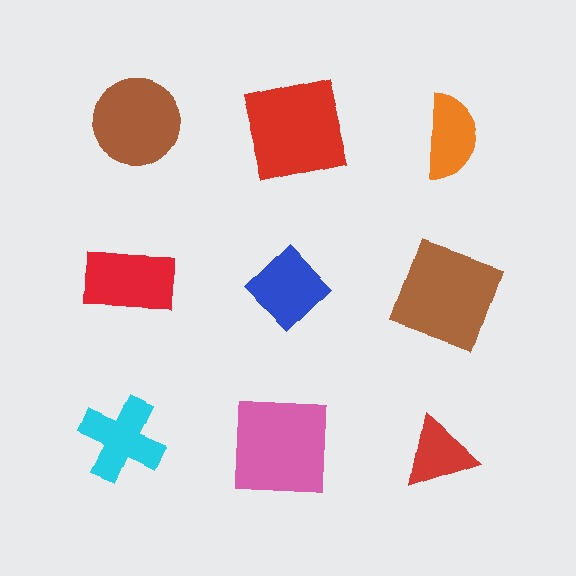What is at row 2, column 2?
A blue diamond.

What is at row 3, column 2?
A pink square.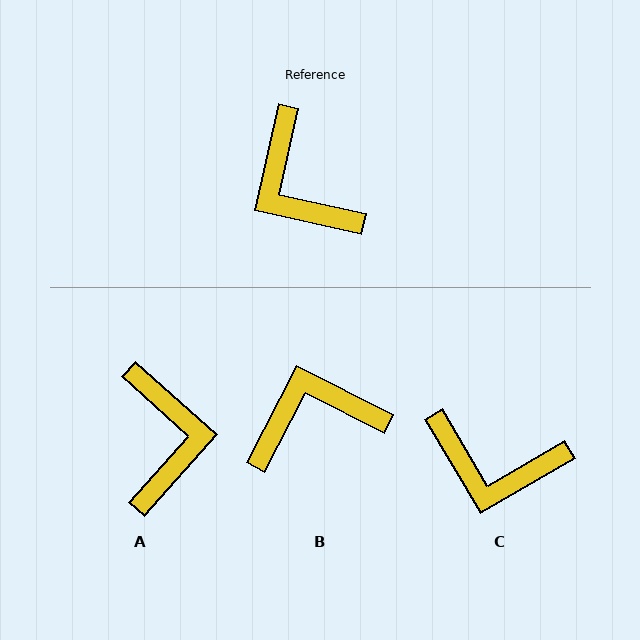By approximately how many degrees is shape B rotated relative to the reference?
Approximately 105 degrees clockwise.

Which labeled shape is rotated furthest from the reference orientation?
A, about 150 degrees away.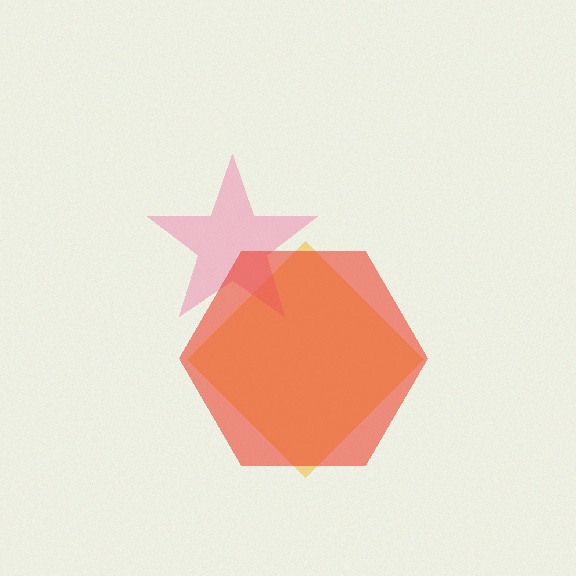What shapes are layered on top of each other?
The layered shapes are: a yellow diamond, a pink star, a red hexagon.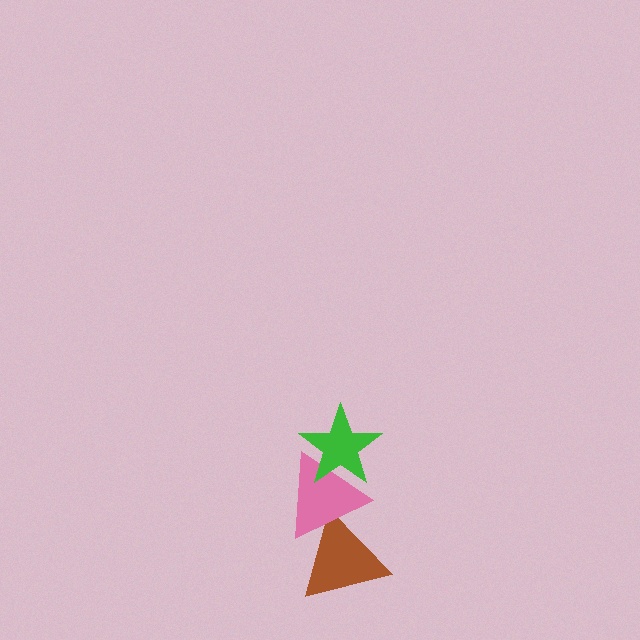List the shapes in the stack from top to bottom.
From top to bottom: the green star, the pink triangle, the brown triangle.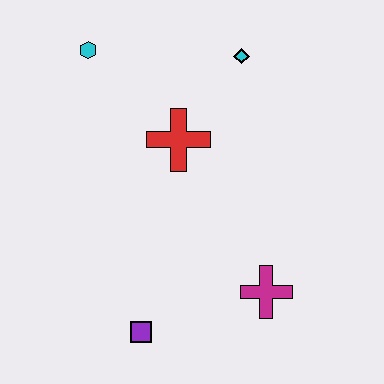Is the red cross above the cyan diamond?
No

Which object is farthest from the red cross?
The purple square is farthest from the red cross.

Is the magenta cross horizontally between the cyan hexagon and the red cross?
No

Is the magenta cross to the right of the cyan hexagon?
Yes